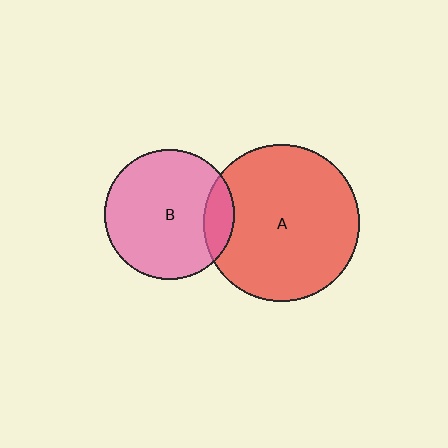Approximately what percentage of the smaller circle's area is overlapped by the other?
Approximately 15%.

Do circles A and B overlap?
Yes.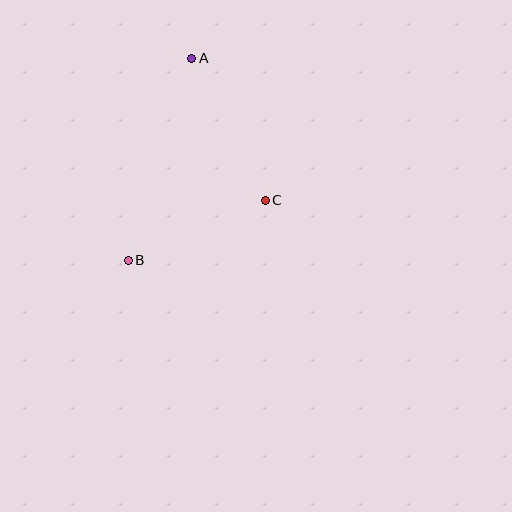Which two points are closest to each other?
Points B and C are closest to each other.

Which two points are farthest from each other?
Points A and B are farthest from each other.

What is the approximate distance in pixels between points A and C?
The distance between A and C is approximately 160 pixels.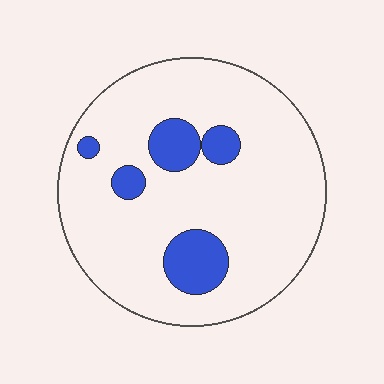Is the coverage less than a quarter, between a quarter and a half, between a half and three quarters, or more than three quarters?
Less than a quarter.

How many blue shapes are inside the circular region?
5.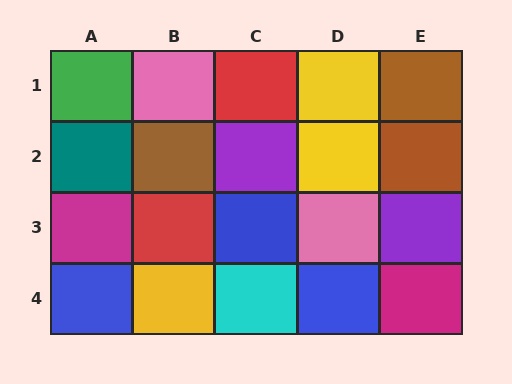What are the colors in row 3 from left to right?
Magenta, red, blue, pink, purple.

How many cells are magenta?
2 cells are magenta.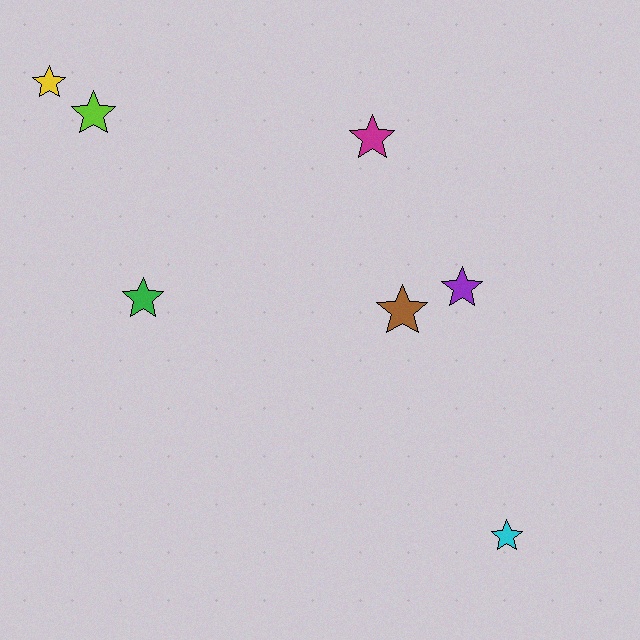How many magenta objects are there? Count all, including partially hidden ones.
There is 1 magenta object.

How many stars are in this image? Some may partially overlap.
There are 7 stars.